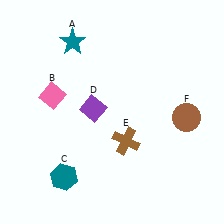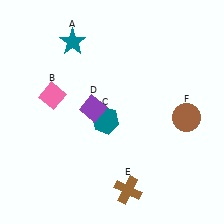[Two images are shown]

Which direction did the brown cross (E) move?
The brown cross (E) moved down.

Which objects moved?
The objects that moved are: the teal hexagon (C), the brown cross (E).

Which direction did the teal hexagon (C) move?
The teal hexagon (C) moved up.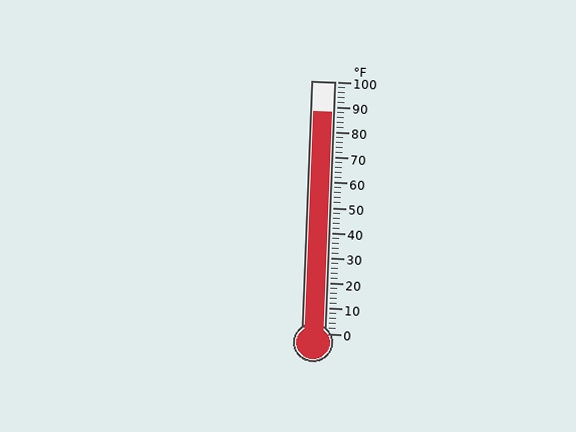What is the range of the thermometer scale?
The thermometer scale ranges from 0°F to 100°F.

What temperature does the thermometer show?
The thermometer shows approximately 88°F.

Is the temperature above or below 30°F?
The temperature is above 30°F.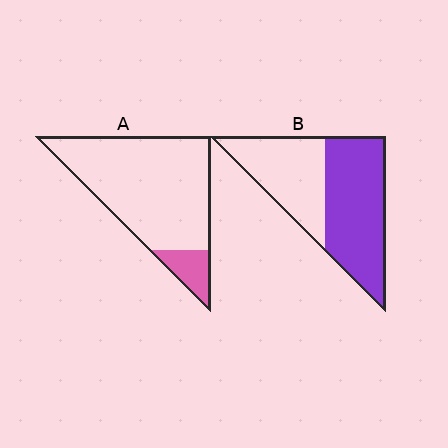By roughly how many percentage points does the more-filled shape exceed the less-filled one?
By roughly 45 percentage points (B over A).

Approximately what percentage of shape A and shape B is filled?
A is approximately 15% and B is approximately 55%.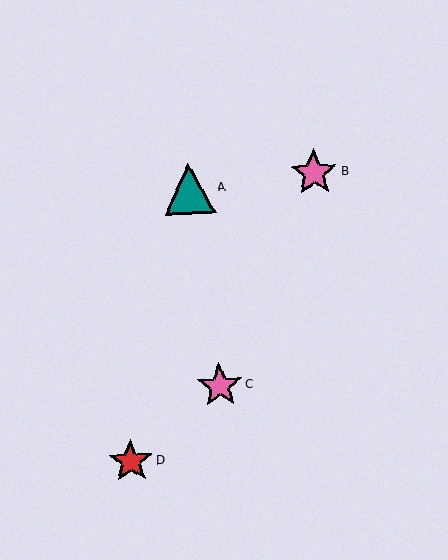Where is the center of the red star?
The center of the red star is at (131, 461).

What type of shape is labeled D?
Shape D is a red star.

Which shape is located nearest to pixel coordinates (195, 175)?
The teal triangle (labeled A) at (189, 189) is nearest to that location.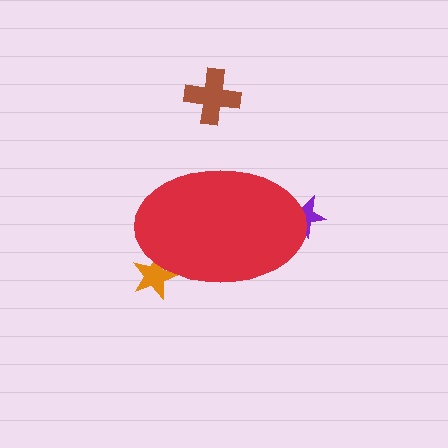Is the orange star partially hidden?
Yes, the orange star is partially hidden behind the red ellipse.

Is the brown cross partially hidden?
No, the brown cross is fully visible.